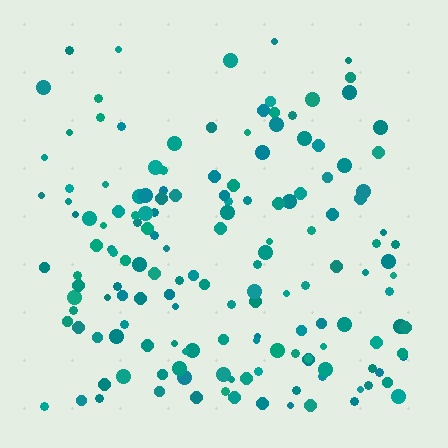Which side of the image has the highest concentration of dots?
The bottom.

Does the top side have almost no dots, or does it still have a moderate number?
Still a moderate number, just noticeably fewer than the bottom.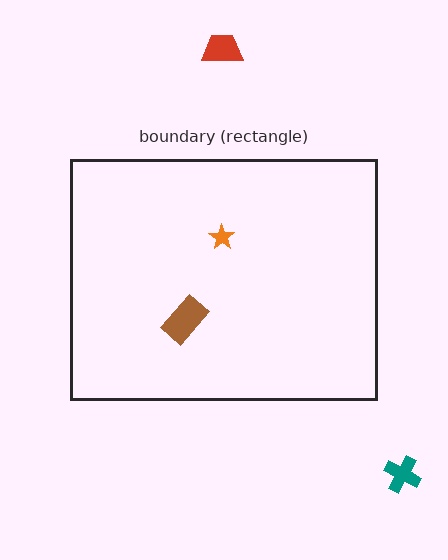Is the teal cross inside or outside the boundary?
Outside.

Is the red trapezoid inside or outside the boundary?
Outside.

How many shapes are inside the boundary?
2 inside, 2 outside.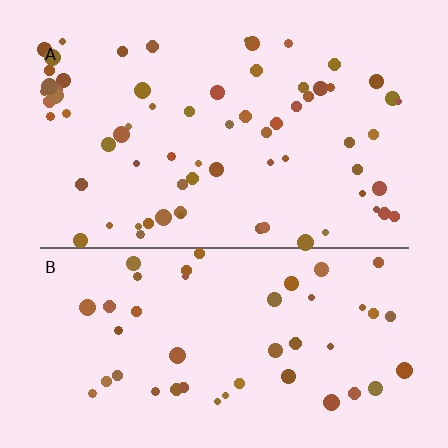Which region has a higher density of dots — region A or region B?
A (the top).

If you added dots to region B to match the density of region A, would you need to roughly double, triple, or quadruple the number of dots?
Approximately double.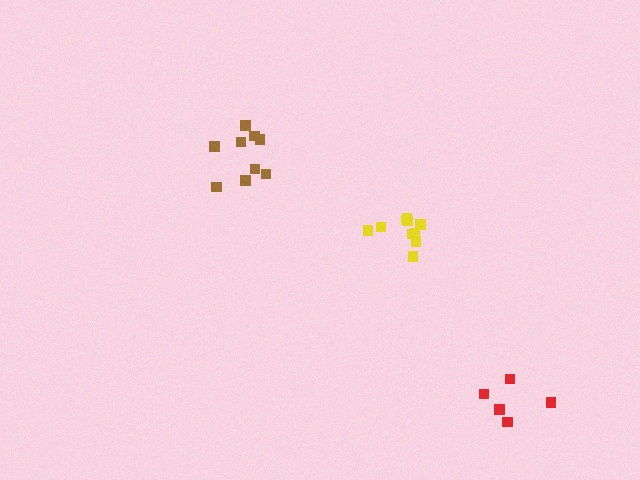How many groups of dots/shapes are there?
There are 3 groups.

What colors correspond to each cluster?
The clusters are colored: red, yellow, brown.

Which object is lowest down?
The red cluster is bottommost.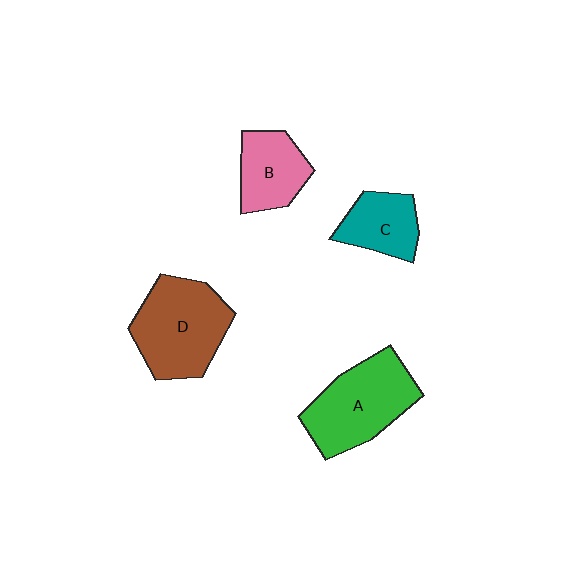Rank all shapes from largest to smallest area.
From largest to smallest: D (brown), A (green), B (pink), C (teal).